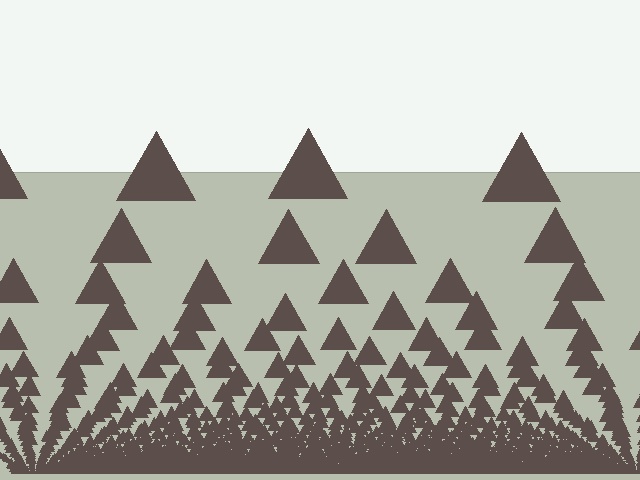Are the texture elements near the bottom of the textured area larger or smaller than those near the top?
Smaller. The gradient is inverted — elements near the bottom are smaller and denser.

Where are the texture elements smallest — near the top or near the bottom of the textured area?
Near the bottom.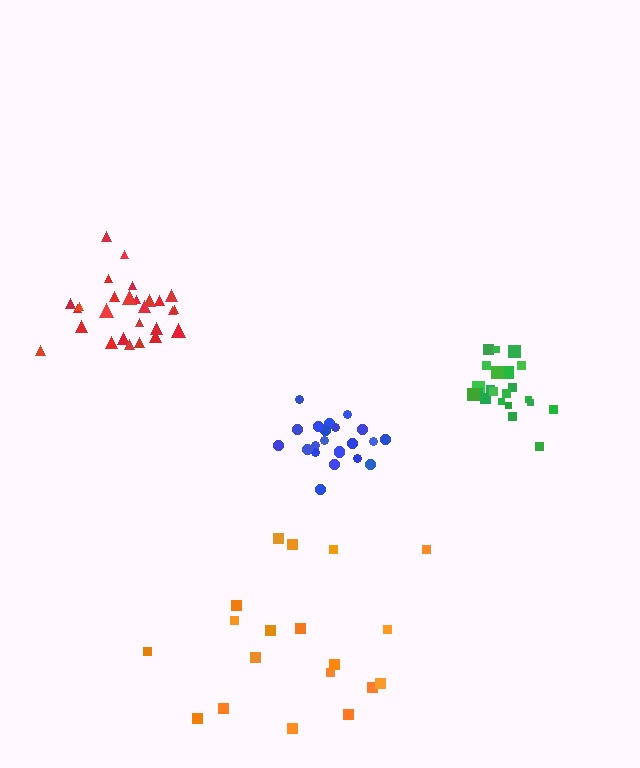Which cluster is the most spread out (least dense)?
Orange.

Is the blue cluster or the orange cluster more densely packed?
Blue.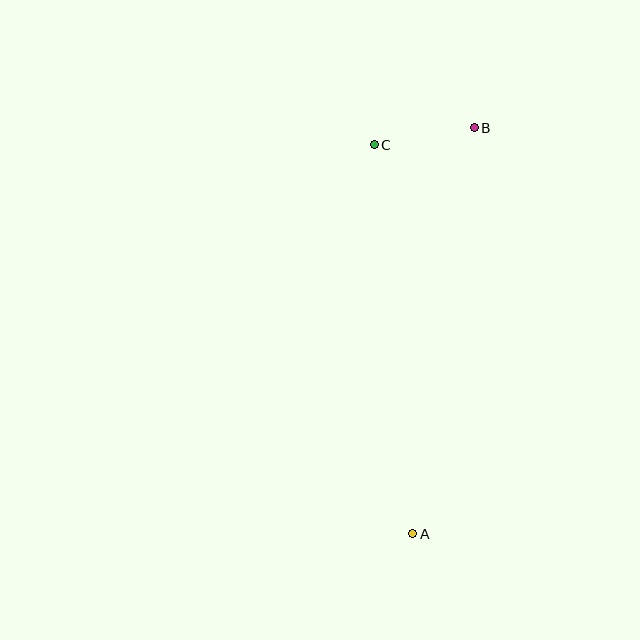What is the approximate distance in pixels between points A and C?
The distance between A and C is approximately 391 pixels.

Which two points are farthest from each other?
Points A and B are farthest from each other.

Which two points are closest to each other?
Points B and C are closest to each other.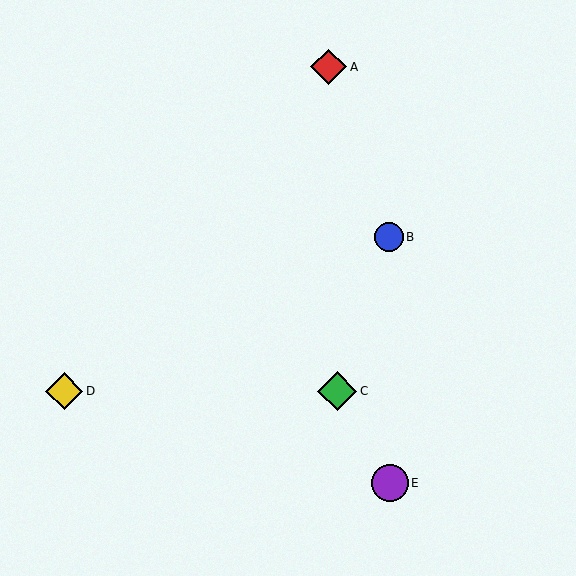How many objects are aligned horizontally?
2 objects (C, D) are aligned horizontally.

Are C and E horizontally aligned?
No, C is at y≈391 and E is at y≈483.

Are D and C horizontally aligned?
Yes, both are at y≈391.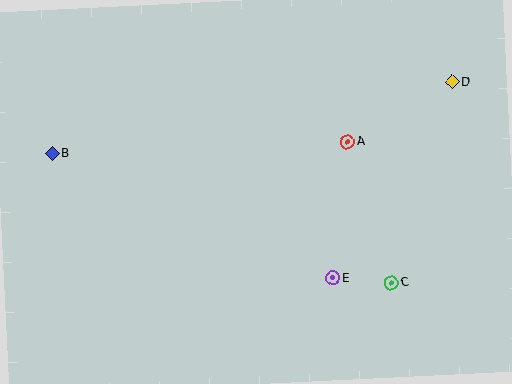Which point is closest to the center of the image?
Point A at (347, 142) is closest to the center.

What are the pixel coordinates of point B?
Point B is at (52, 154).